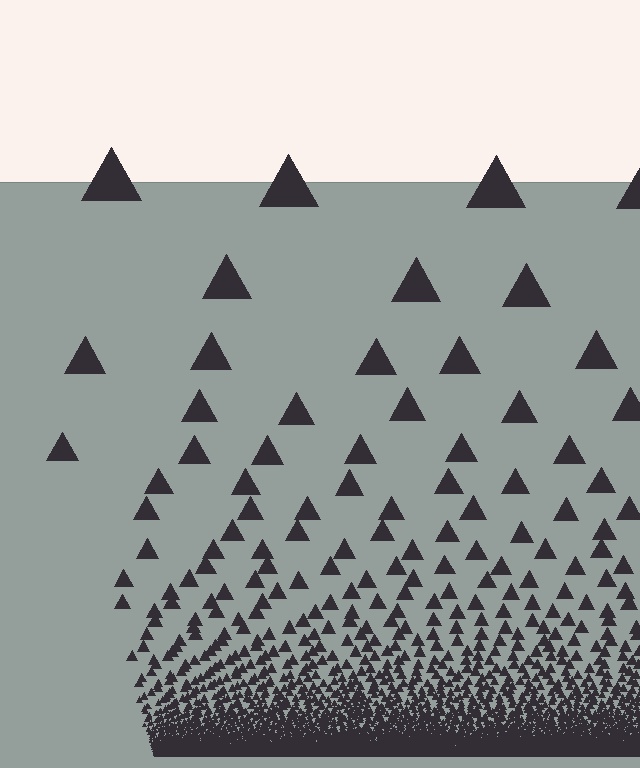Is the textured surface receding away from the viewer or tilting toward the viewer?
The surface appears to tilt toward the viewer. Texture elements get larger and sparser toward the top.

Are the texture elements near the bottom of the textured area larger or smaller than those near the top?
Smaller. The gradient is inverted — elements near the bottom are smaller and denser.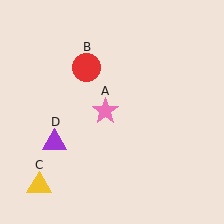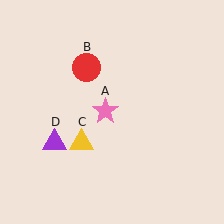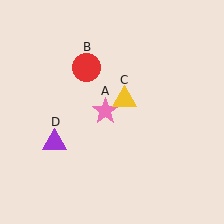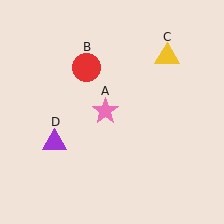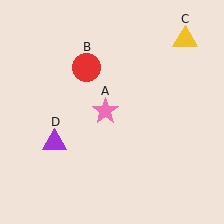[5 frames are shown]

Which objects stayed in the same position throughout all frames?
Pink star (object A) and red circle (object B) and purple triangle (object D) remained stationary.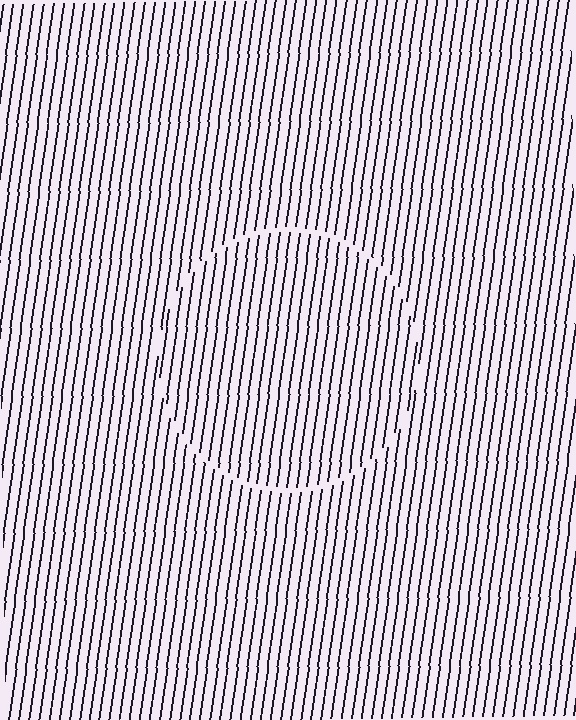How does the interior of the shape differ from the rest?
The interior of the shape contains the same grating, shifted by half a period — the contour is defined by the phase discontinuity where line-ends from the inner and outer gratings abut.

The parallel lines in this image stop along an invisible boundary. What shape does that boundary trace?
An illusory circle. The interior of the shape contains the same grating, shifted by half a period — the contour is defined by the phase discontinuity where line-ends from the inner and outer gratings abut.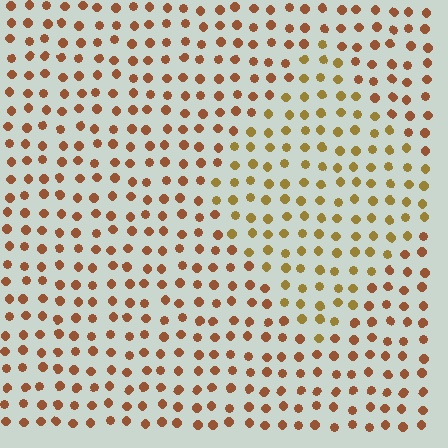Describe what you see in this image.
The image is filled with small brown elements in a uniform arrangement. A diamond-shaped region is visible where the elements are tinted to a slightly different hue, forming a subtle color boundary.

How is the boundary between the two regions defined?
The boundary is defined purely by a slight shift in hue (about 27 degrees). Spacing, size, and orientation are identical on both sides.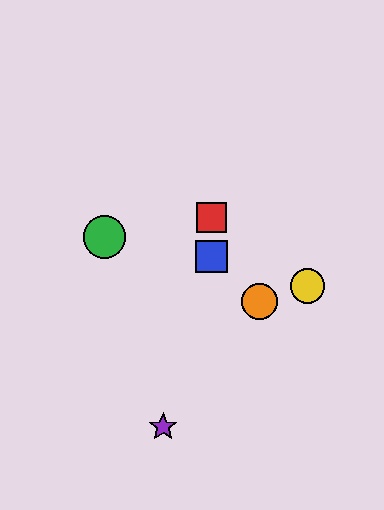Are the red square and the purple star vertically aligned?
No, the red square is at x≈212 and the purple star is at x≈163.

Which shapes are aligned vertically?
The red square, the blue square are aligned vertically.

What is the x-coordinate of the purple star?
The purple star is at x≈163.